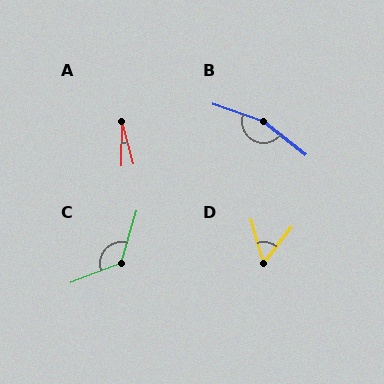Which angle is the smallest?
A, at approximately 16 degrees.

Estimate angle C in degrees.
Approximately 127 degrees.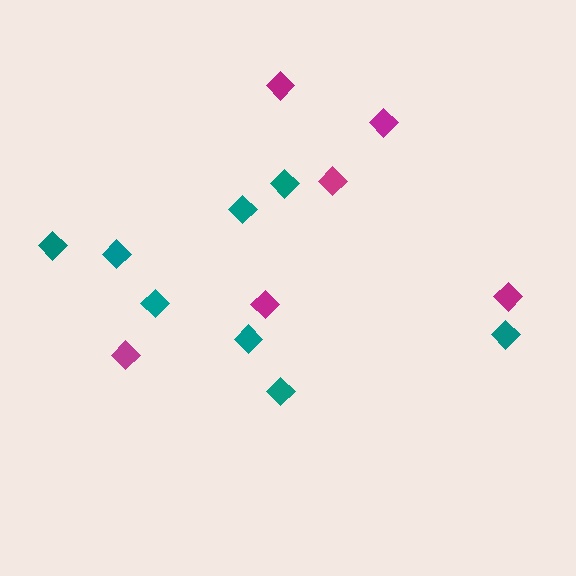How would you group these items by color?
There are 2 groups: one group of teal diamonds (8) and one group of magenta diamonds (6).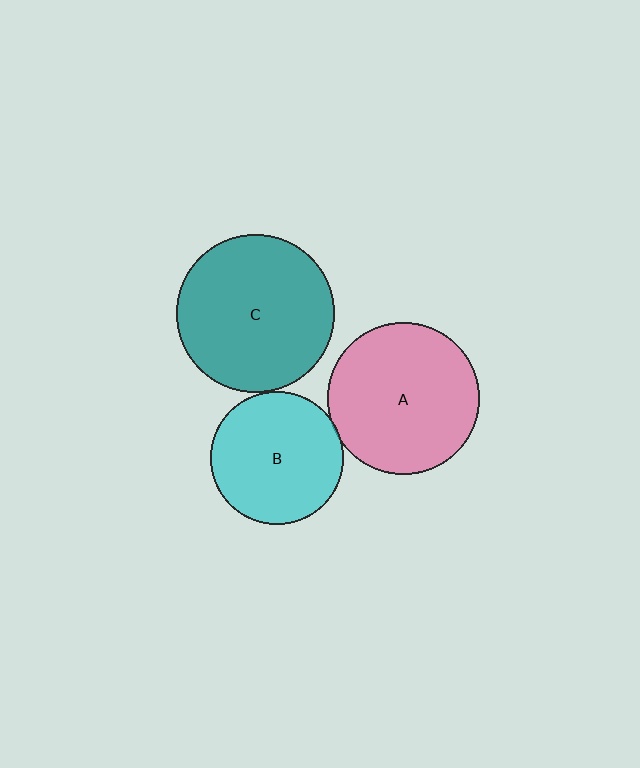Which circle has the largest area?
Circle C (teal).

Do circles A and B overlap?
Yes.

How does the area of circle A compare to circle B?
Approximately 1.3 times.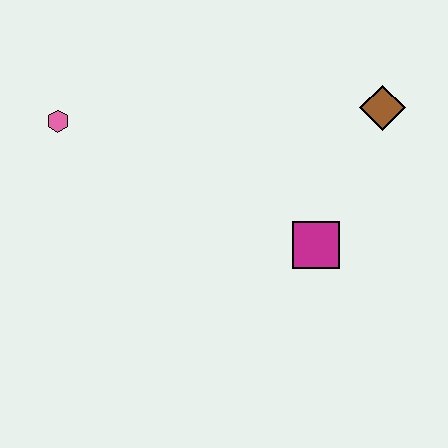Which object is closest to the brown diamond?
The magenta square is closest to the brown diamond.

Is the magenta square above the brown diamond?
No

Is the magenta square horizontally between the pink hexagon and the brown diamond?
Yes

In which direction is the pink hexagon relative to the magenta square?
The pink hexagon is to the left of the magenta square.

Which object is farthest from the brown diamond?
The pink hexagon is farthest from the brown diamond.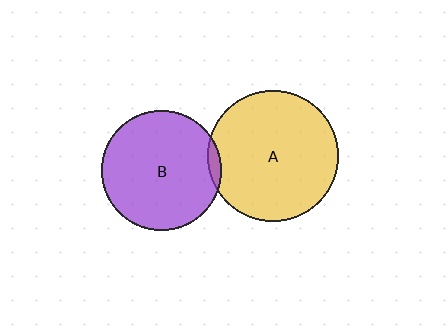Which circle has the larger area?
Circle A (yellow).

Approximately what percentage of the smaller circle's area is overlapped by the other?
Approximately 5%.